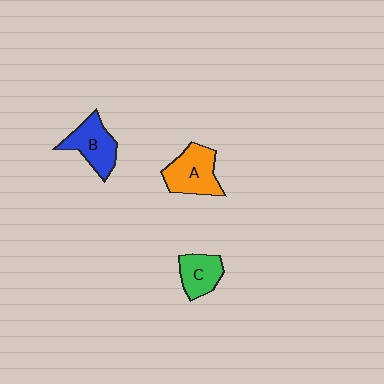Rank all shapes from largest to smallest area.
From largest to smallest: A (orange), B (blue), C (green).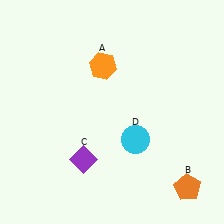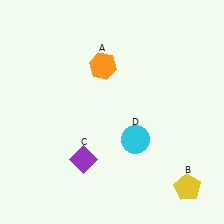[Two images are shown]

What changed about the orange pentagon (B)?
In Image 1, B is orange. In Image 2, it changed to yellow.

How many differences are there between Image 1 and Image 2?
There is 1 difference between the two images.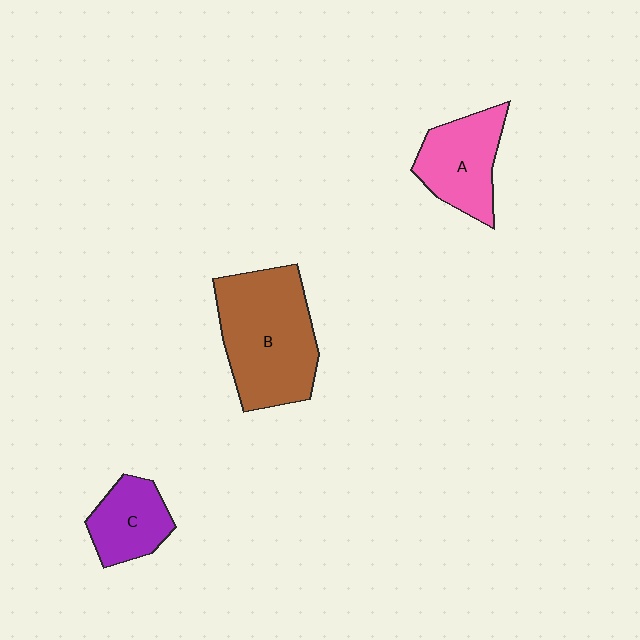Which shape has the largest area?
Shape B (brown).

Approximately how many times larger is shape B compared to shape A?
Approximately 1.7 times.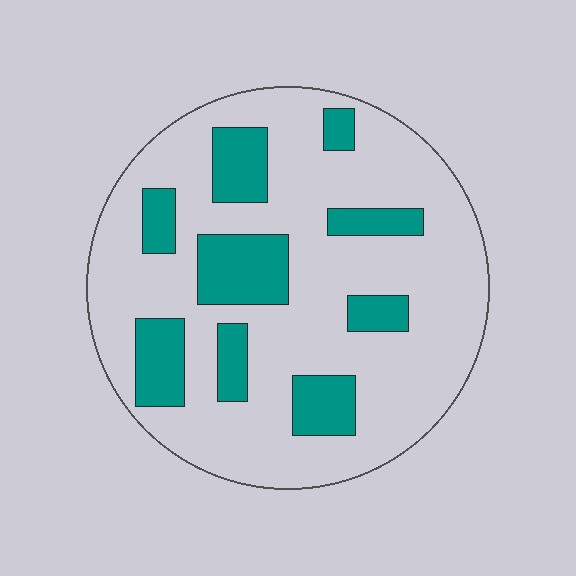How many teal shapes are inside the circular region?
9.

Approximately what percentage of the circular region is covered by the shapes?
Approximately 25%.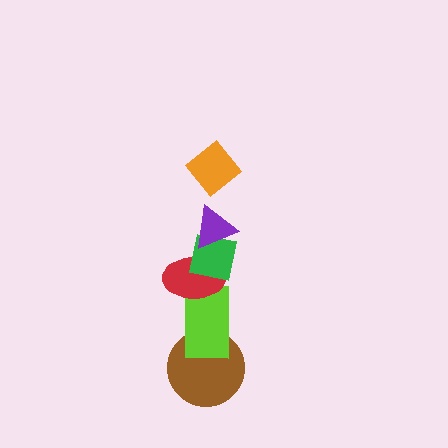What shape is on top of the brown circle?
The lime rectangle is on top of the brown circle.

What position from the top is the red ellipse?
The red ellipse is 4th from the top.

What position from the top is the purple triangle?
The purple triangle is 2nd from the top.